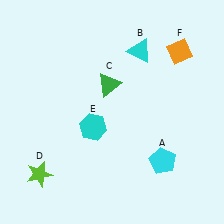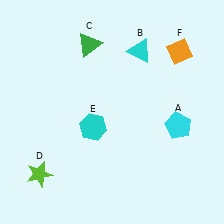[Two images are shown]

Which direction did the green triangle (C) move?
The green triangle (C) moved up.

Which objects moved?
The objects that moved are: the cyan pentagon (A), the green triangle (C).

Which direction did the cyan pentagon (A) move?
The cyan pentagon (A) moved up.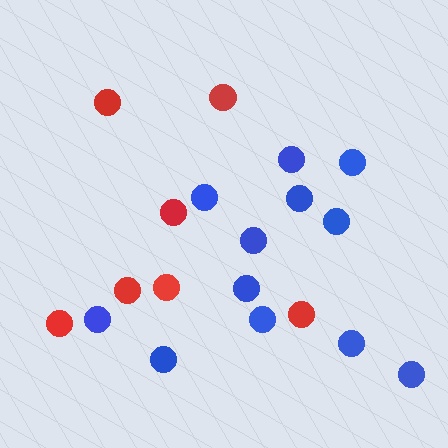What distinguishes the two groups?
There are 2 groups: one group of blue circles (12) and one group of red circles (7).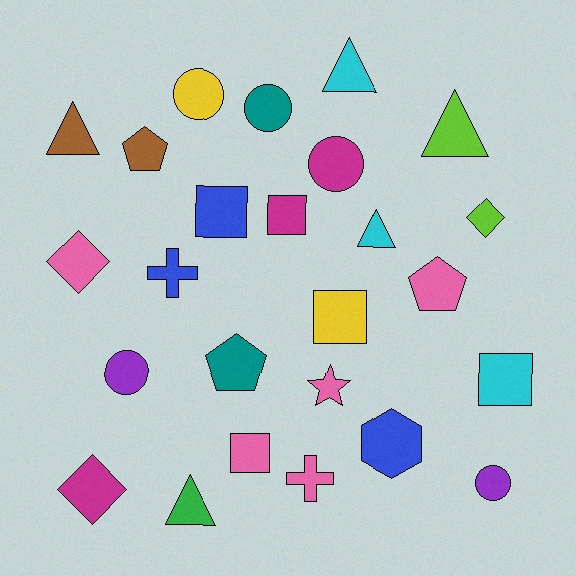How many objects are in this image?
There are 25 objects.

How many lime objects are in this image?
There are 2 lime objects.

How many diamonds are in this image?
There are 3 diamonds.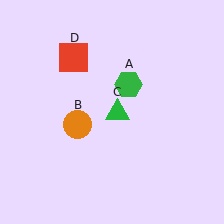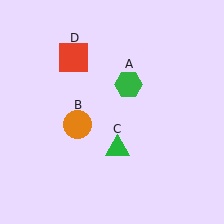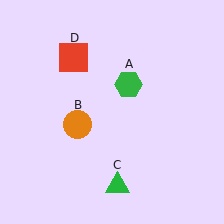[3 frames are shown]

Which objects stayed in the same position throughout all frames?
Green hexagon (object A) and orange circle (object B) and red square (object D) remained stationary.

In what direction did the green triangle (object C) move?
The green triangle (object C) moved down.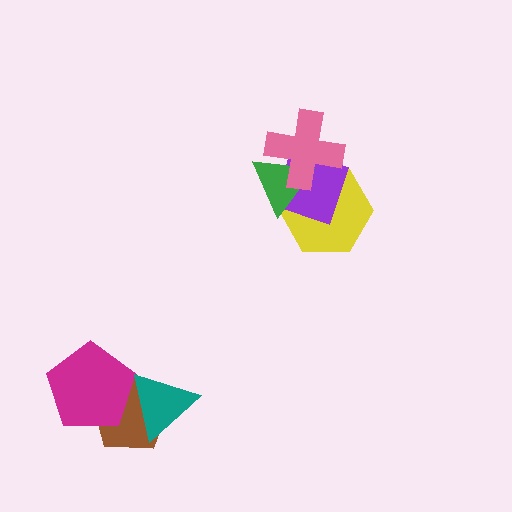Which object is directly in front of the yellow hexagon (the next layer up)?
The purple square is directly in front of the yellow hexagon.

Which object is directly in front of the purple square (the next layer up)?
The green triangle is directly in front of the purple square.